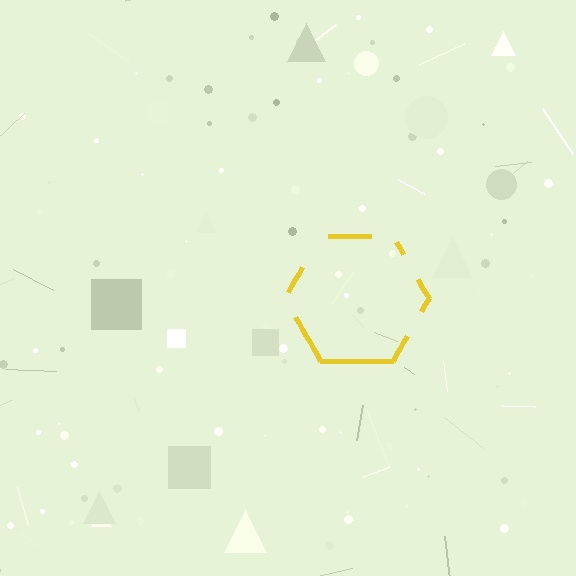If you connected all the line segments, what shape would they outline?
They would outline a hexagon.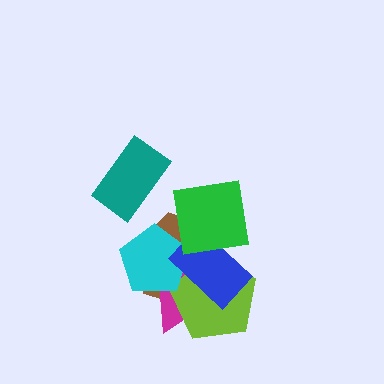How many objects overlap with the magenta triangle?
4 objects overlap with the magenta triangle.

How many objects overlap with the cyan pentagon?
5 objects overlap with the cyan pentagon.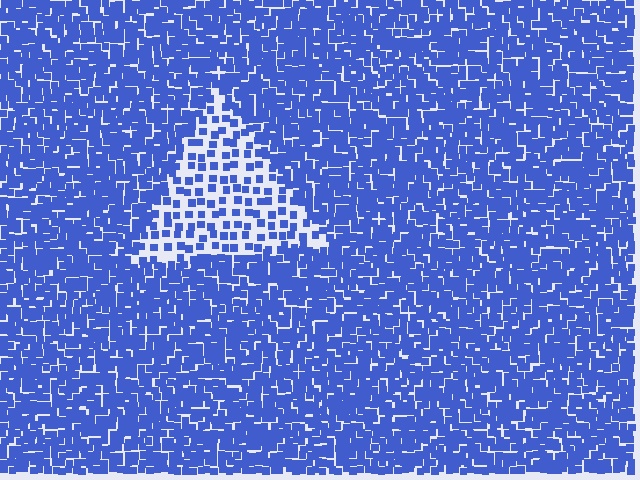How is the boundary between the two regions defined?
The boundary is defined by a change in element density (approximately 2.5x ratio). All elements are the same color, size, and shape.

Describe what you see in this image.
The image contains small blue elements arranged at two different densities. A triangle-shaped region is visible where the elements are less densely packed than the surrounding area.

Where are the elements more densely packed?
The elements are more densely packed outside the triangle boundary.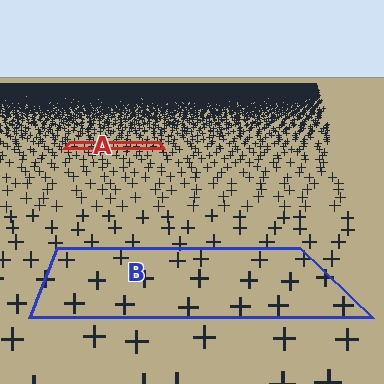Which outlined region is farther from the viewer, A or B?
Region A is farther from the viewer — the texture elements inside it appear smaller and more densely packed.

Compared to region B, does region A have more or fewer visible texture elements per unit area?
Region A has more texture elements per unit area — they are packed more densely because it is farther away.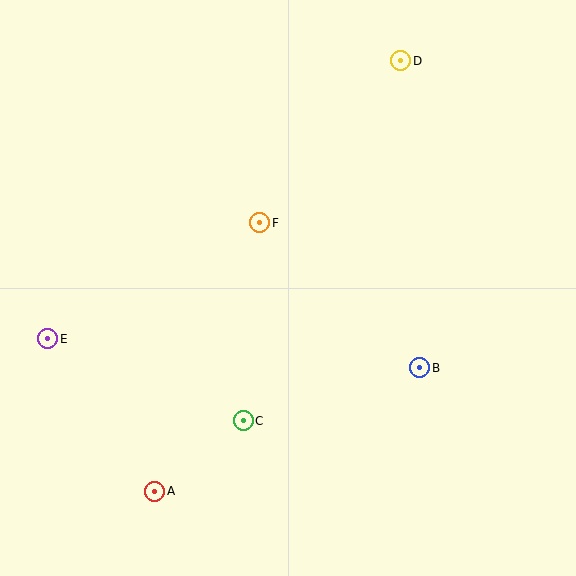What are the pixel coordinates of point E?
Point E is at (48, 339).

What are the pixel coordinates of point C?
Point C is at (243, 421).